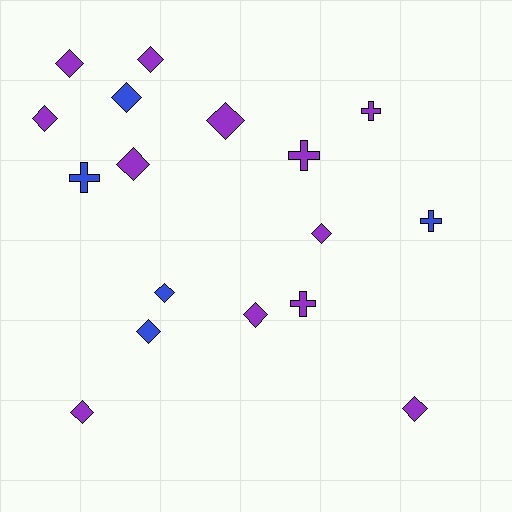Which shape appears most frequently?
Diamond, with 12 objects.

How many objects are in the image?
There are 17 objects.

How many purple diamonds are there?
There are 9 purple diamonds.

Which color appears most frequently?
Purple, with 12 objects.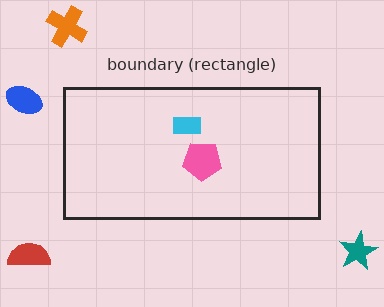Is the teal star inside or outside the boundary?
Outside.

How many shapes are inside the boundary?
2 inside, 4 outside.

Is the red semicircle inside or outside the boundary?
Outside.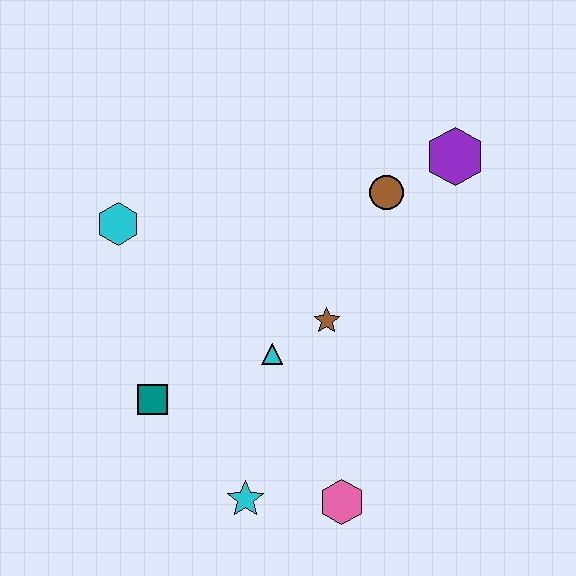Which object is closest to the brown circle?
The purple hexagon is closest to the brown circle.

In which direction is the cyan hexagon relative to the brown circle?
The cyan hexagon is to the left of the brown circle.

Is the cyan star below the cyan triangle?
Yes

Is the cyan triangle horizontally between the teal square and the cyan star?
No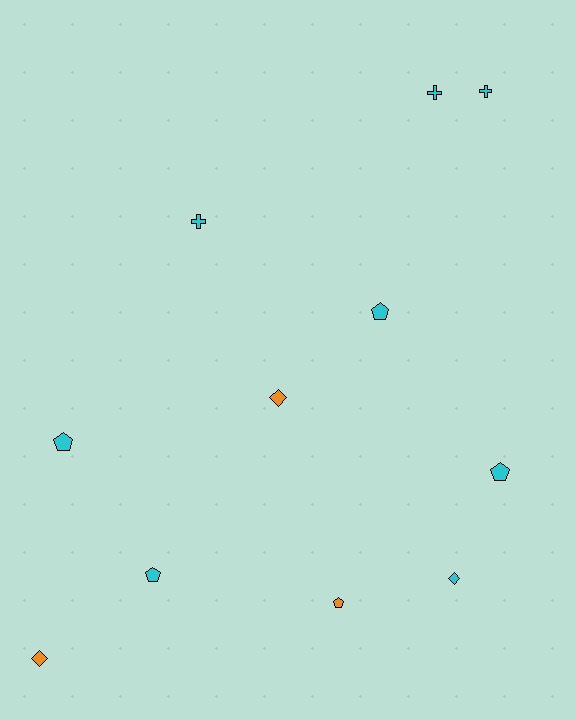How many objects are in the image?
There are 11 objects.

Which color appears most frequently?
Cyan, with 8 objects.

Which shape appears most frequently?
Pentagon, with 5 objects.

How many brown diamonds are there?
There are no brown diamonds.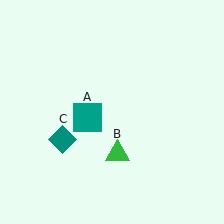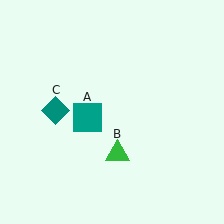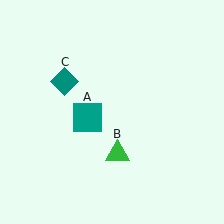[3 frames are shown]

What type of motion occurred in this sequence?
The teal diamond (object C) rotated clockwise around the center of the scene.